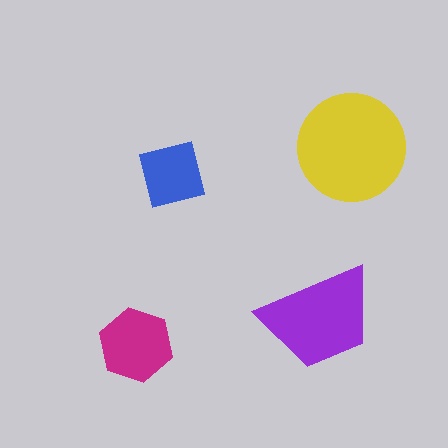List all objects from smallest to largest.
The blue square, the magenta hexagon, the purple trapezoid, the yellow circle.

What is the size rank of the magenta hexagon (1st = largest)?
3rd.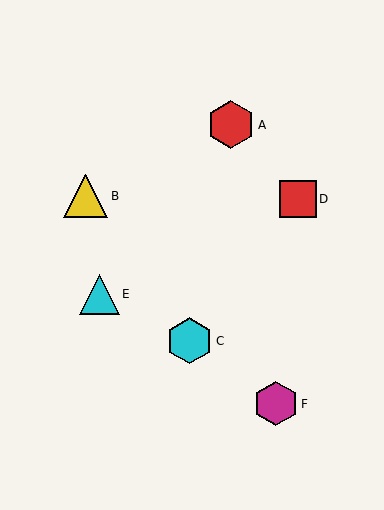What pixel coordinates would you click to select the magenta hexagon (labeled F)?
Click at (276, 404) to select the magenta hexagon F.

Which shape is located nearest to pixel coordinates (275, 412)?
The magenta hexagon (labeled F) at (276, 404) is nearest to that location.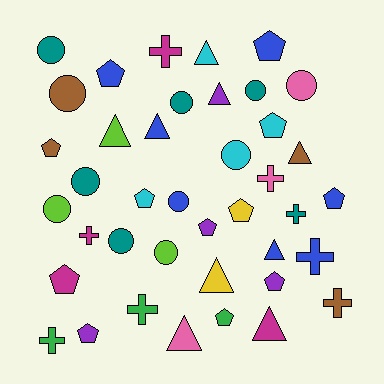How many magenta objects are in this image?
There are 4 magenta objects.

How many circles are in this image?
There are 11 circles.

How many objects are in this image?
There are 40 objects.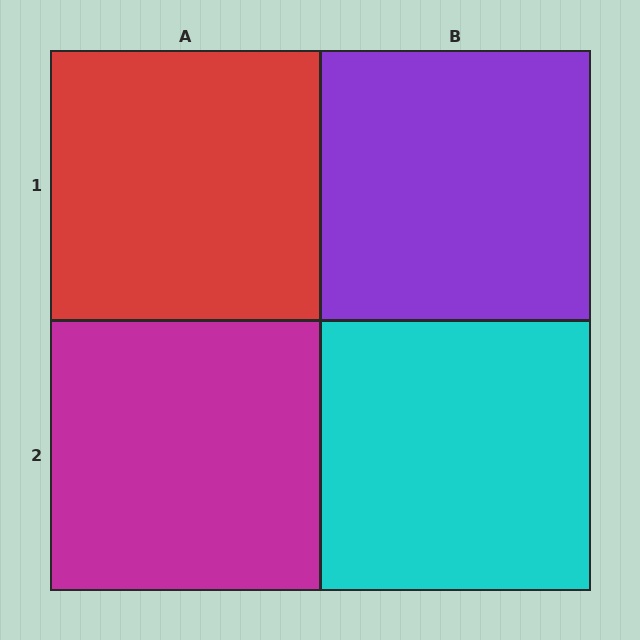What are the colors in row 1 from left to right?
Red, purple.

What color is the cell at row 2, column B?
Cyan.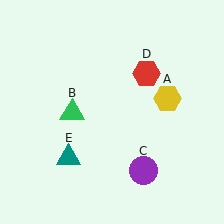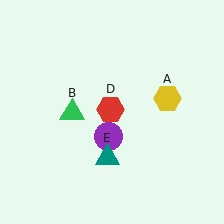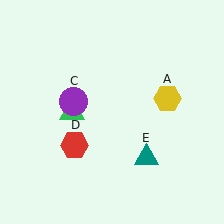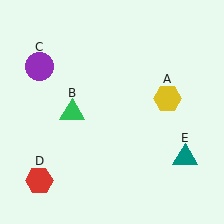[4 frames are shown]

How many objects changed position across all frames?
3 objects changed position: purple circle (object C), red hexagon (object D), teal triangle (object E).